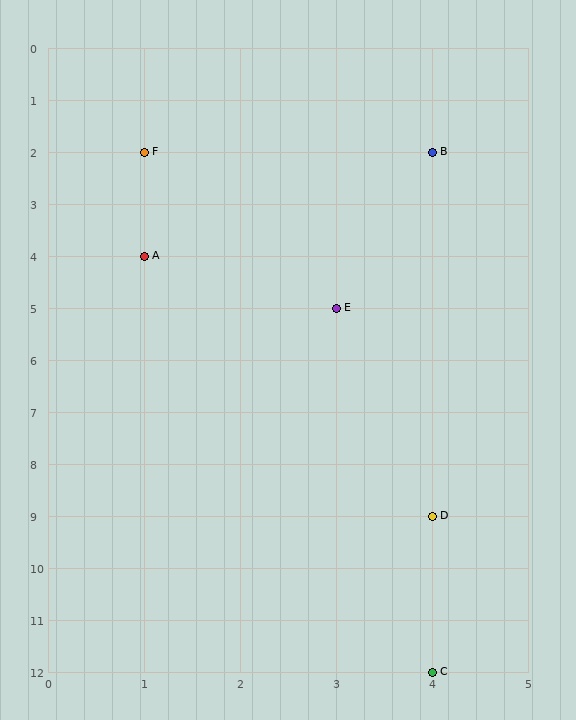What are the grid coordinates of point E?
Point E is at grid coordinates (3, 5).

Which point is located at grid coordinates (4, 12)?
Point C is at (4, 12).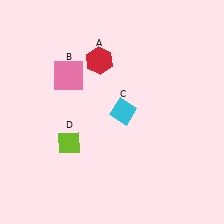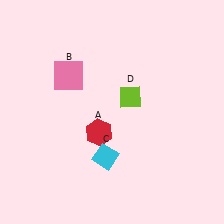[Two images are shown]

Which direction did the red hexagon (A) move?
The red hexagon (A) moved down.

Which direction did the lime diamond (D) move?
The lime diamond (D) moved right.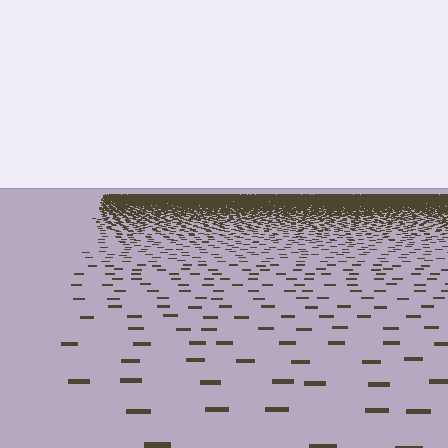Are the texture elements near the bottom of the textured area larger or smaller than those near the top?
Larger. Near the bottom, elements are closer to the viewer and appear at a bigger on-screen size.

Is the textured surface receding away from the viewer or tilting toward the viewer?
The surface is receding away from the viewer. Texture elements get smaller and denser toward the top.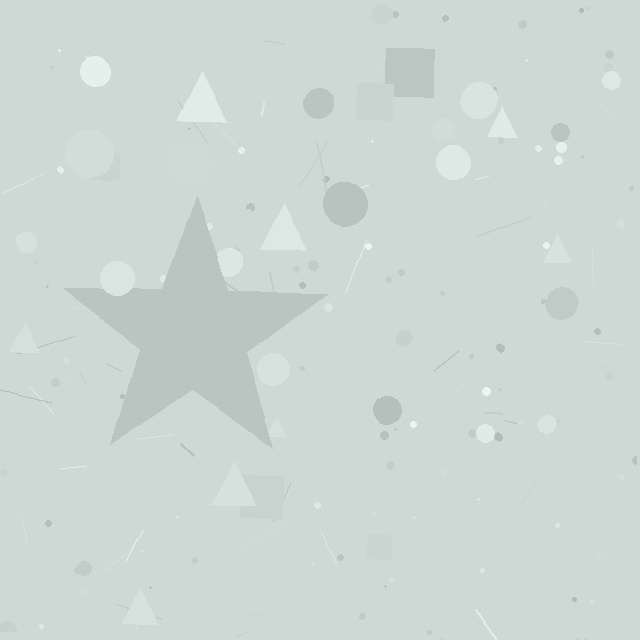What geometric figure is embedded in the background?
A star is embedded in the background.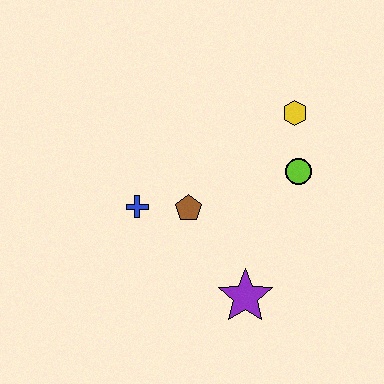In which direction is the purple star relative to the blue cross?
The purple star is to the right of the blue cross.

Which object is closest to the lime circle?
The yellow hexagon is closest to the lime circle.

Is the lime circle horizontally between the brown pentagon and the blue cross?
No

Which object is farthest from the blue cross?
The yellow hexagon is farthest from the blue cross.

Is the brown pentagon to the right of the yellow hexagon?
No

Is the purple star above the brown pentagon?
No